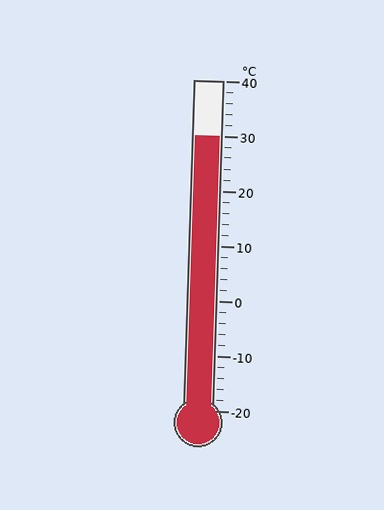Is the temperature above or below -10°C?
The temperature is above -10°C.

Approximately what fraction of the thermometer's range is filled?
The thermometer is filled to approximately 85% of its range.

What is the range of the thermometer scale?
The thermometer scale ranges from -20°C to 40°C.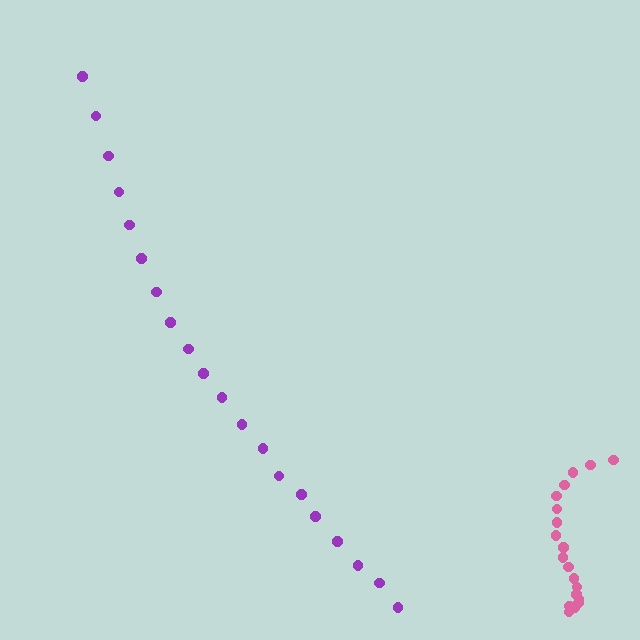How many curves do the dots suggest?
There are 2 distinct paths.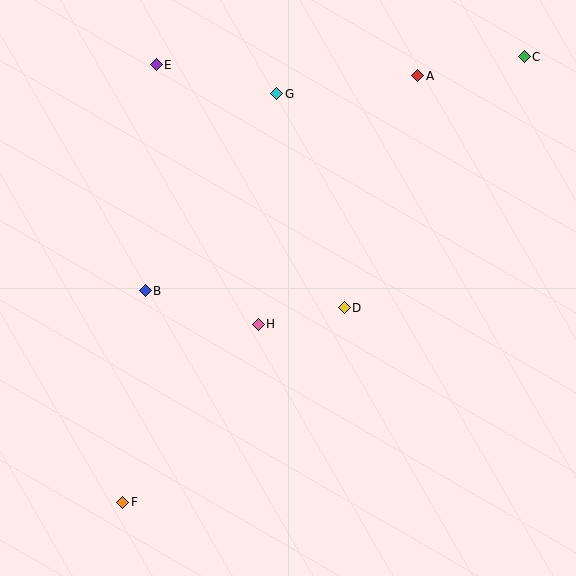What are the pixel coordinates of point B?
Point B is at (145, 291).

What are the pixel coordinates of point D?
Point D is at (344, 308).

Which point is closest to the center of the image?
Point H at (258, 324) is closest to the center.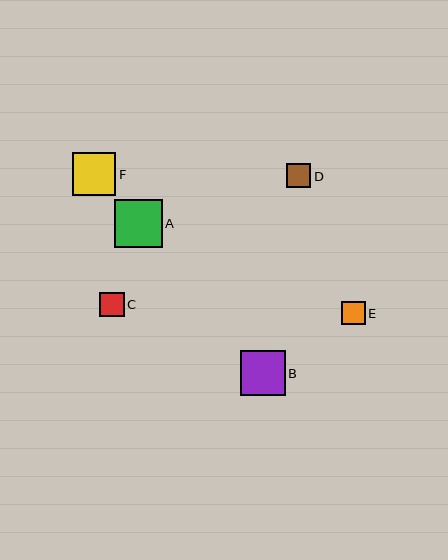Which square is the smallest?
Square E is the smallest with a size of approximately 24 pixels.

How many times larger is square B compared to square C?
Square B is approximately 1.9 times the size of square C.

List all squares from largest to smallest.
From largest to smallest: A, B, F, D, C, E.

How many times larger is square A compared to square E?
Square A is approximately 2.0 times the size of square E.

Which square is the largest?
Square A is the largest with a size of approximately 48 pixels.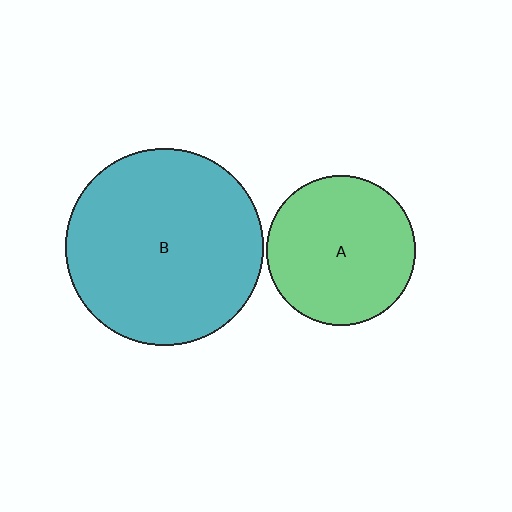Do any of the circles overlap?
No, none of the circles overlap.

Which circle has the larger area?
Circle B (teal).